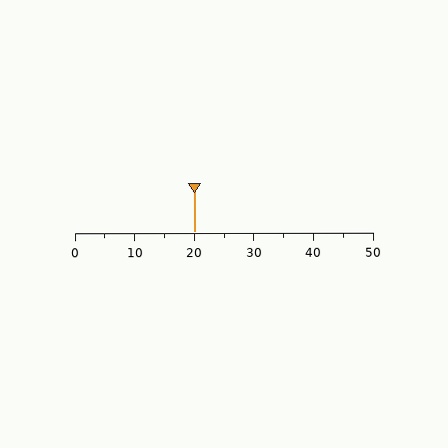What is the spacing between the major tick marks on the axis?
The major ticks are spaced 10 apart.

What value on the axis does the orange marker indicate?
The marker indicates approximately 20.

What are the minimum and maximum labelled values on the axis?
The axis runs from 0 to 50.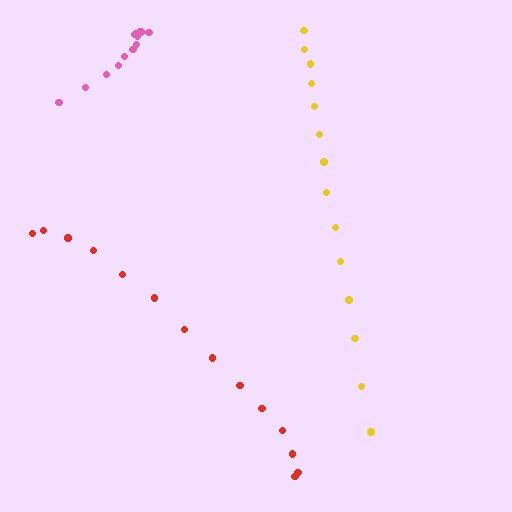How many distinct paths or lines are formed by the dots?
There are 3 distinct paths.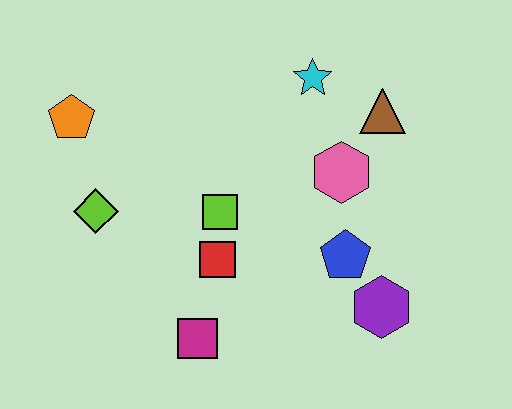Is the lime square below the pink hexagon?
Yes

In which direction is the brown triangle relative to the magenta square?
The brown triangle is above the magenta square.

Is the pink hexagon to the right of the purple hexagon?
No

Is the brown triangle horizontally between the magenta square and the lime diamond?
No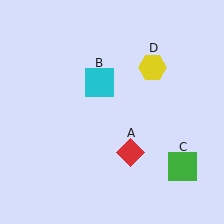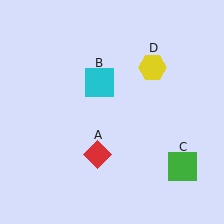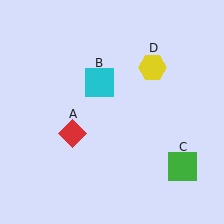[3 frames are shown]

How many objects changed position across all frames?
1 object changed position: red diamond (object A).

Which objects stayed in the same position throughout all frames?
Cyan square (object B) and green square (object C) and yellow hexagon (object D) remained stationary.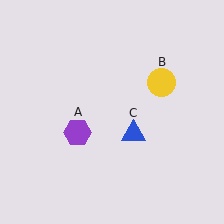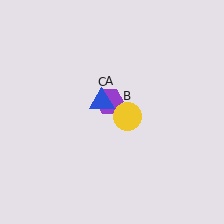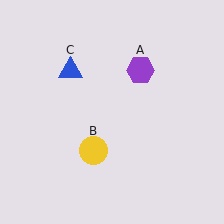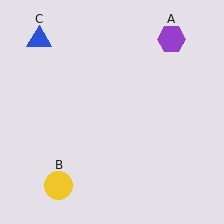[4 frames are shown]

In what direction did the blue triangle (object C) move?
The blue triangle (object C) moved up and to the left.